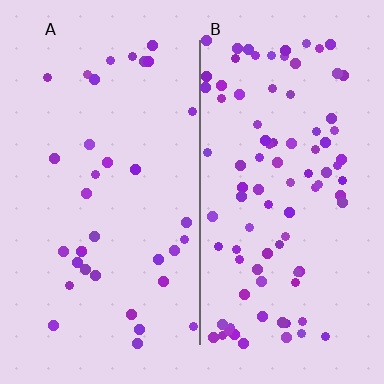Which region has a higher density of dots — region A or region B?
B (the right).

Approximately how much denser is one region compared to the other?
Approximately 2.6× — region B over region A.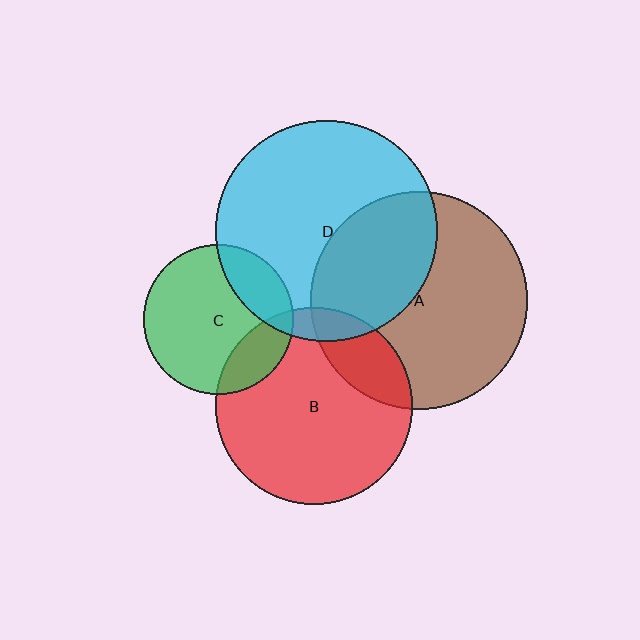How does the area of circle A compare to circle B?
Approximately 1.2 times.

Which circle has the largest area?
Circle D (cyan).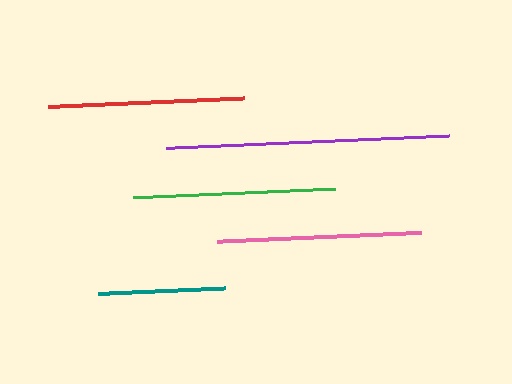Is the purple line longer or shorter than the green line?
The purple line is longer than the green line.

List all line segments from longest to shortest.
From longest to shortest: purple, pink, green, red, teal.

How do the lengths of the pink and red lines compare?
The pink and red lines are approximately the same length.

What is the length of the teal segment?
The teal segment is approximately 128 pixels long.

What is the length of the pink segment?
The pink segment is approximately 203 pixels long.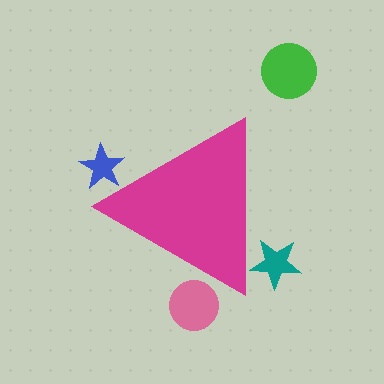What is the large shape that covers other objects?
A magenta triangle.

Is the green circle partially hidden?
No, the green circle is fully visible.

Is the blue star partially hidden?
Yes, the blue star is partially hidden behind the magenta triangle.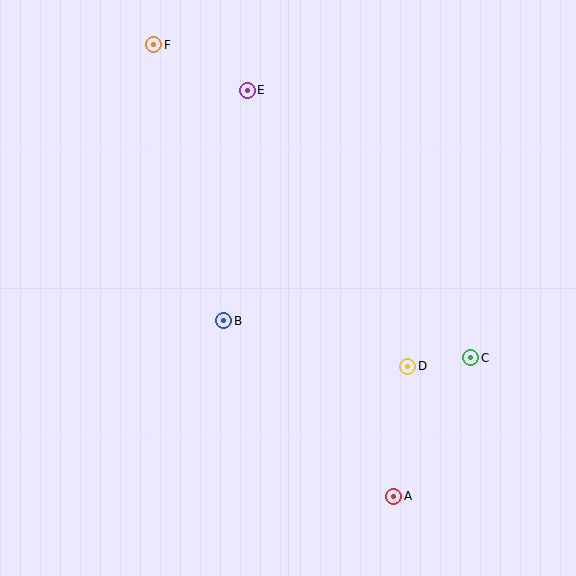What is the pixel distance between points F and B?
The distance between F and B is 285 pixels.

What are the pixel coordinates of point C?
Point C is at (471, 358).